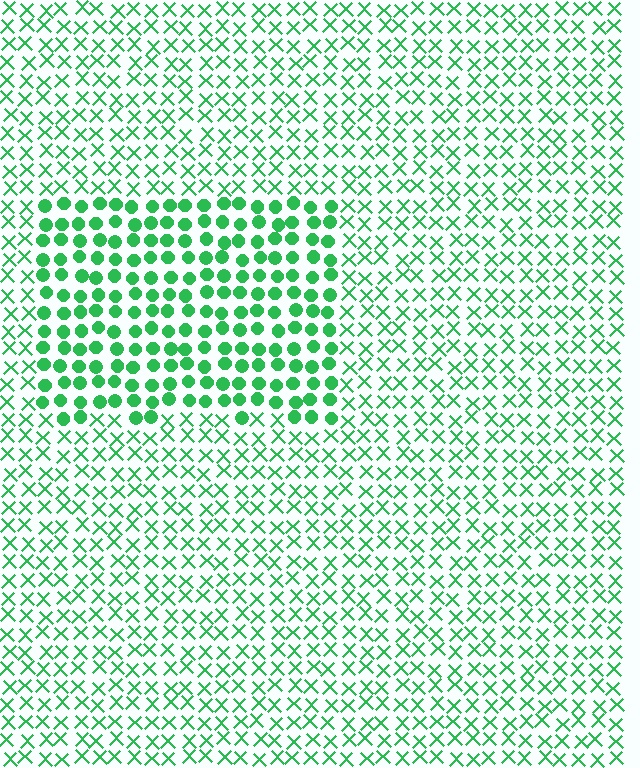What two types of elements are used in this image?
The image uses circles inside the rectangle region and X marks outside it.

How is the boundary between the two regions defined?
The boundary is defined by a change in element shape: circles inside vs. X marks outside. All elements share the same color and spacing.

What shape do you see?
I see a rectangle.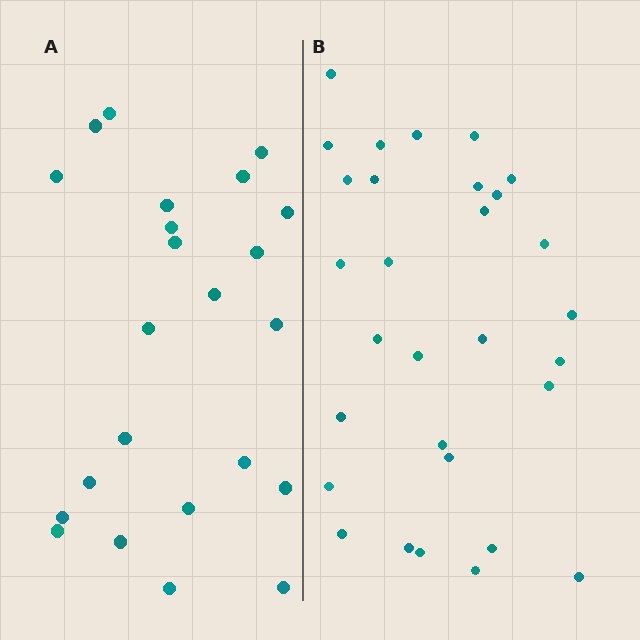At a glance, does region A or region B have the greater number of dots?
Region B (the right region) has more dots.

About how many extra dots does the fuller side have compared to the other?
Region B has roughly 8 or so more dots than region A.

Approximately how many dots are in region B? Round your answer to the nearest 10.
About 30 dots.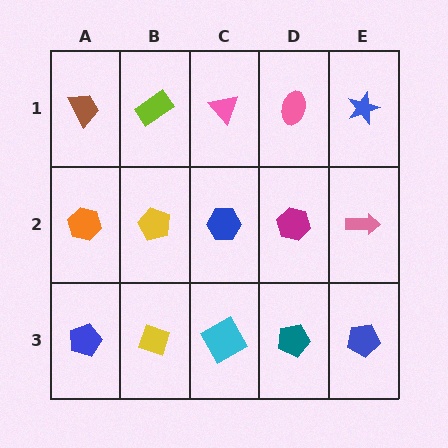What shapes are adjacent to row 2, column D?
A pink ellipse (row 1, column D), a teal pentagon (row 3, column D), a blue hexagon (row 2, column C), a pink arrow (row 2, column E).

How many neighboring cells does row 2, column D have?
4.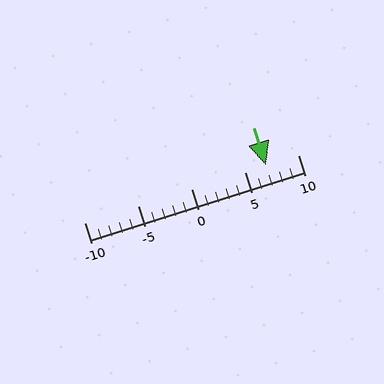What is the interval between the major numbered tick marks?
The major tick marks are spaced 5 units apart.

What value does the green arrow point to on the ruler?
The green arrow points to approximately 7.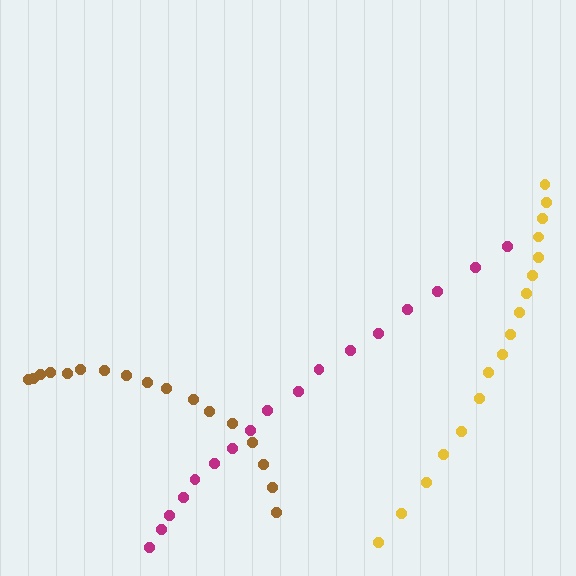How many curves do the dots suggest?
There are 3 distinct paths.